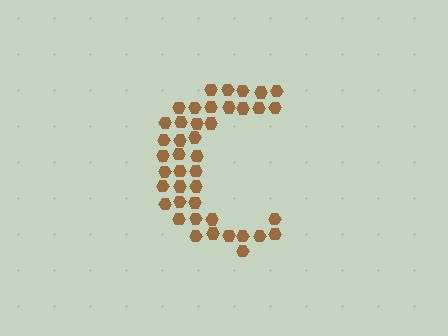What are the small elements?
The small elements are hexagons.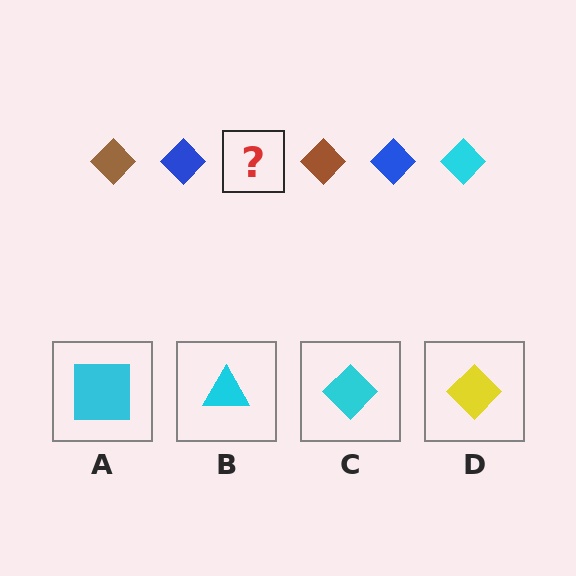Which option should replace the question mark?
Option C.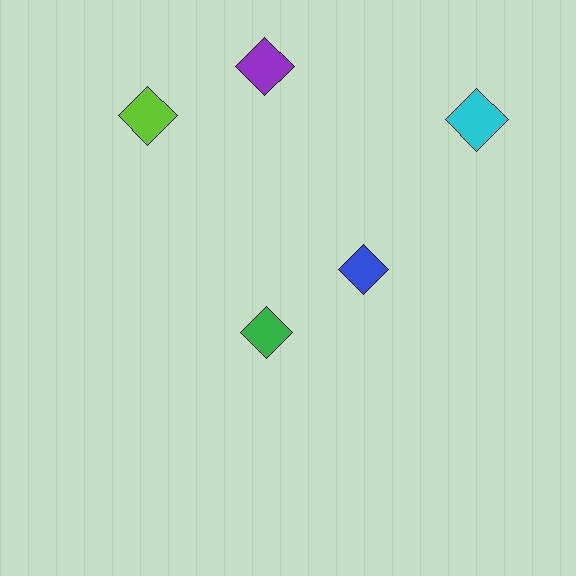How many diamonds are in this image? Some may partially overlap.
There are 5 diamonds.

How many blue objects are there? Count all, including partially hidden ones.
There is 1 blue object.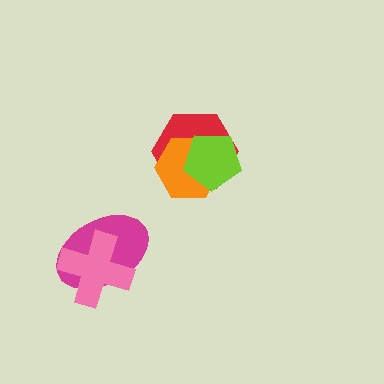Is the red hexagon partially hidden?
Yes, it is partially covered by another shape.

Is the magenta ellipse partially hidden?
Yes, it is partially covered by another shape.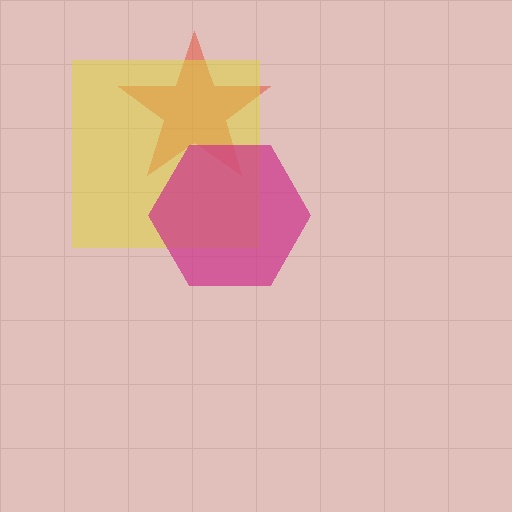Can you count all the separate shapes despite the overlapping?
Yes, there are 3 separate shapes.